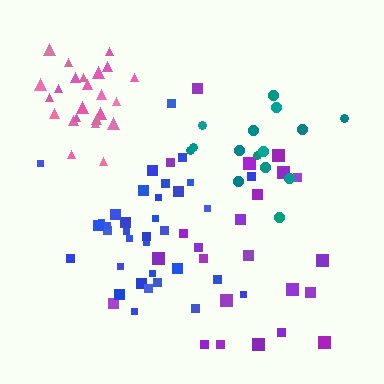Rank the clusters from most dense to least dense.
pink, blue, teal, purple.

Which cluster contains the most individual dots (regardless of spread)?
Blue (35).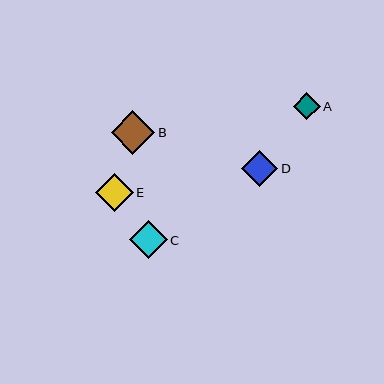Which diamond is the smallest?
Diamond A is the smallest with a size of approximately 27 pixels.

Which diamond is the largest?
Diamond B is the largest with a size of approximately 44 pixels.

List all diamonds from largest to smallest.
From largest to smallest: B, E, C, D, A.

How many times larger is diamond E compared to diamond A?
Diamond E is approximately 1.4 times the size of diamond A.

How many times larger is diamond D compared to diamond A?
Diamond D is approximately 1.3 times the size of diamond A.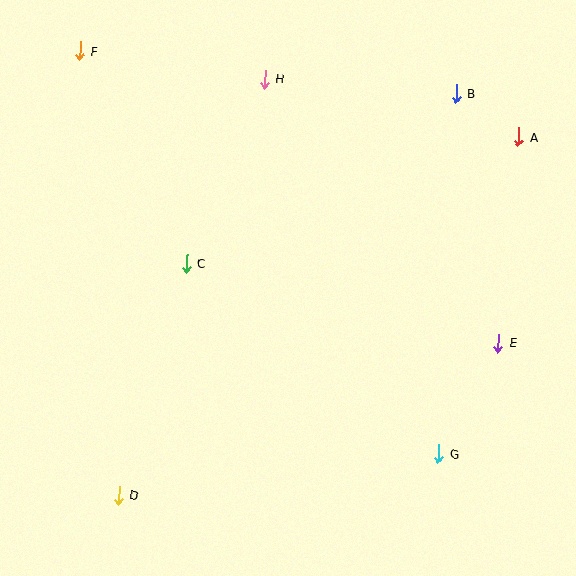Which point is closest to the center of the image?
Point C at (186, 263) is closest to the center.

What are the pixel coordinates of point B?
Point B is at (456, 93).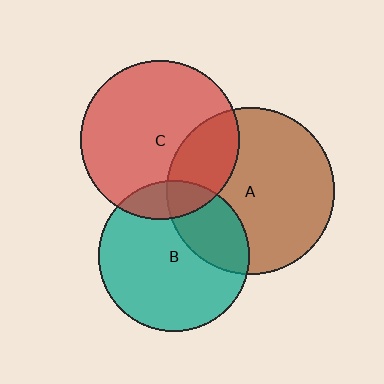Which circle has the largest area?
Circle A (brown).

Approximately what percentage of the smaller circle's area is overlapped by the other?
Approximately 15%.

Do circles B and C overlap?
Yes.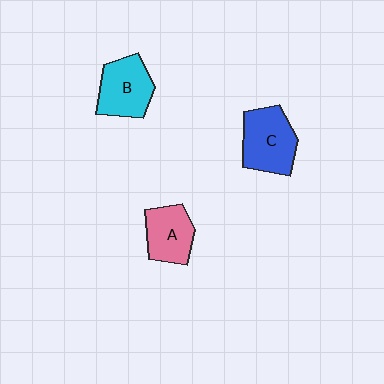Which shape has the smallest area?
Shape A (pink).